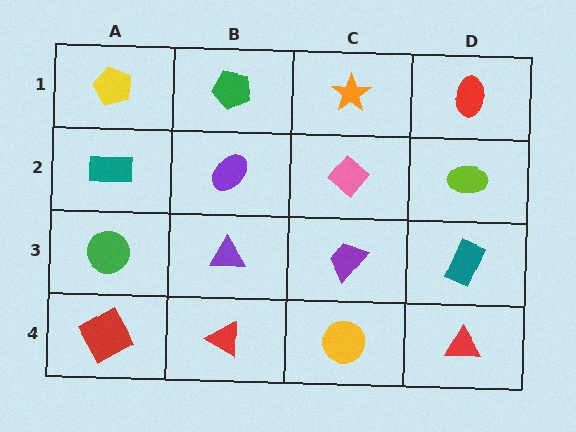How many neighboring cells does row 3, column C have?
4.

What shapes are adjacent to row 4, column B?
A purple triangle (row 3, column B), a red square (row 4, column A), a yellow circle (row 4, column C).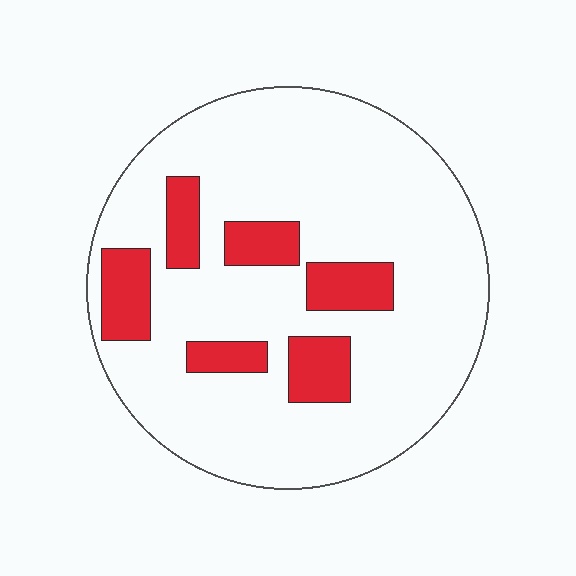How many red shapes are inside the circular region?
6.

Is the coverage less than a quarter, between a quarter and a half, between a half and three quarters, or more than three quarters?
Less than a quarter.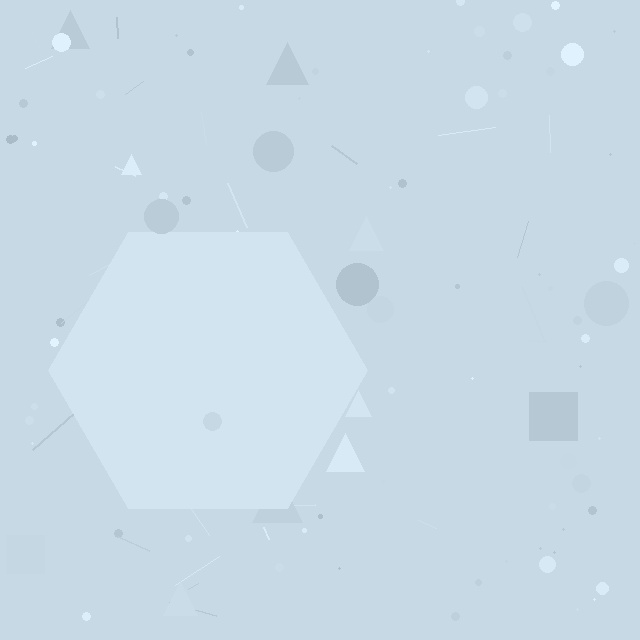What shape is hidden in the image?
A hexagon is hidden in the image.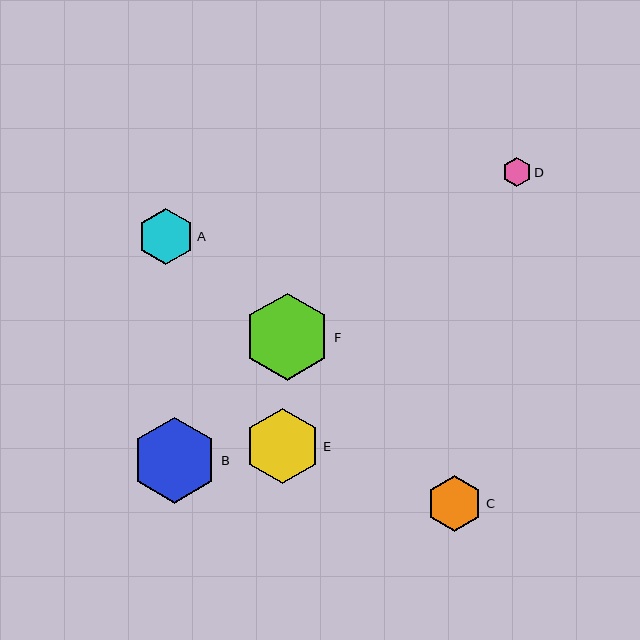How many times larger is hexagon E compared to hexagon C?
Hexagon E is approximately 1.3 times the size of hexagon C.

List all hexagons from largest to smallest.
From largest to smallest: F, B, E, A, C, D.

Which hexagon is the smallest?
Hexagon D is the smallest with a size of approximately 29 pixels.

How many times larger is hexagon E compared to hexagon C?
Hexagon E is approximately 1.3 times the size of hexagon C.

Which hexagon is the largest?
Hexagon F is the largest with a size of approximately 87 pixels.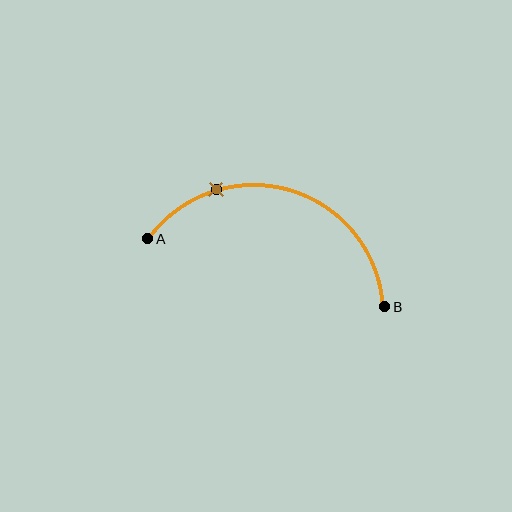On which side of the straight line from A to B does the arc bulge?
The arc bulges above the straight line connecting A and B.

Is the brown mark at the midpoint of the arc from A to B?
No. The brown mark lies on the arc but is closer to endpoint A. The arc midpoint would be at the point on the curve equidistant along the arc from both A and B.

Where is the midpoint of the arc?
The arc midpoint is the point on the curve farthest from the straight line joining A and B. It sits above that line.